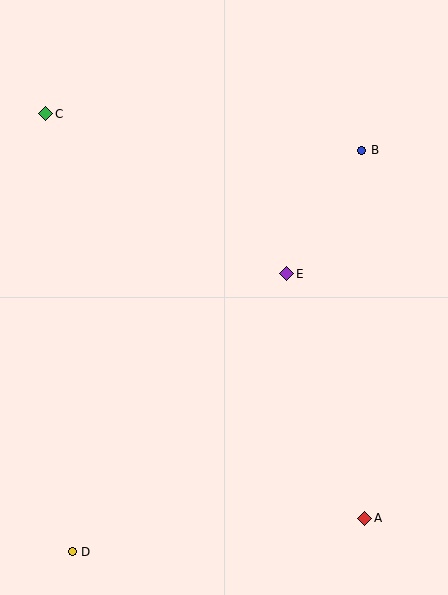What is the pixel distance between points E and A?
The distance between E and A is 257 pixels.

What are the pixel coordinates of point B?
Point B is at (362, 150).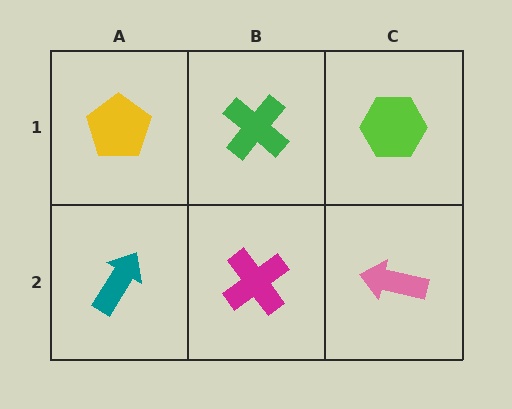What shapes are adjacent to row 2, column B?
A green cross (row 1, column B), a teal arrow (row 2, column A), a pink arrow (row 2, column C).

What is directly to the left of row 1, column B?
A yellow pentagon.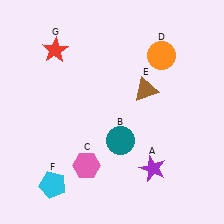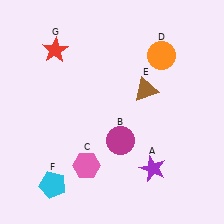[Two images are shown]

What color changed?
The circle (B) changed from teal in Image 1 to magenta in Image 2.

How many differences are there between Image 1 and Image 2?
There is 1 difference between the two images.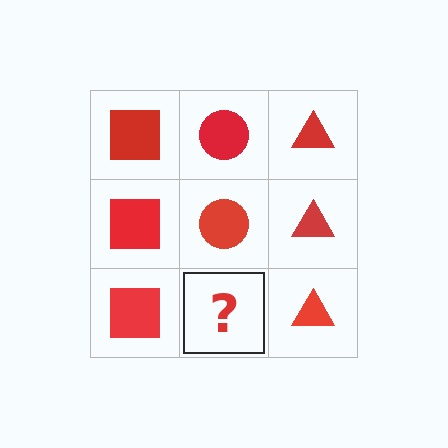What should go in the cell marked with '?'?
The missing cell should contain a red circle.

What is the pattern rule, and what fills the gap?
The rule is that each column has a consistent shape. The gap should be filled with a red circle.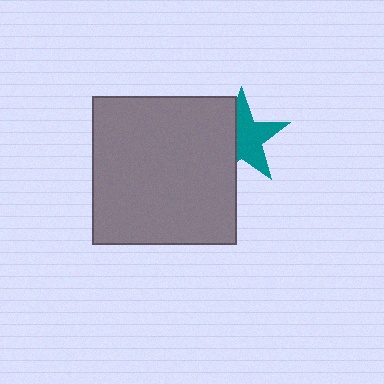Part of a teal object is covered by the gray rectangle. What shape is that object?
It is a star.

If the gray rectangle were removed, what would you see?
You would see the complete teal star.